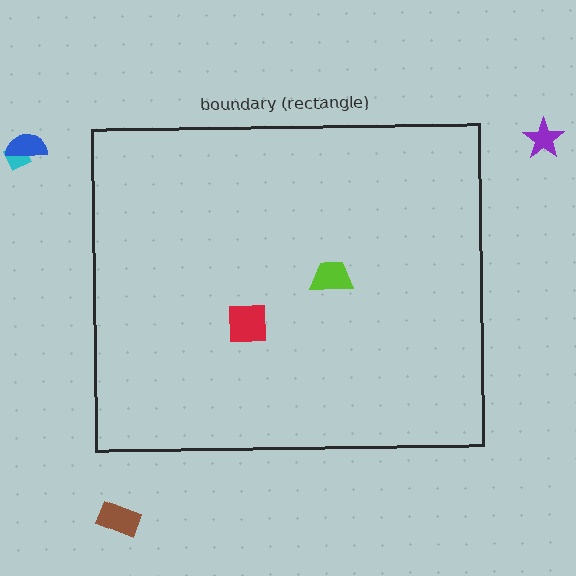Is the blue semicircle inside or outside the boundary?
Outside.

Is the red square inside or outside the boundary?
Inside.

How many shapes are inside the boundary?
2 inside, 4 outside.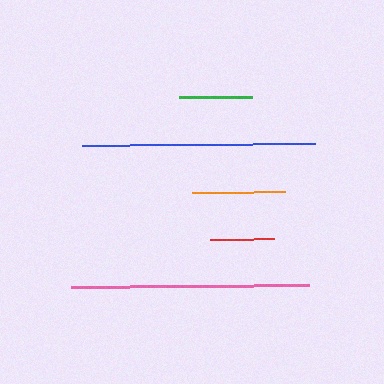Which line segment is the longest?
The pink line is the longest at approximately 238 pixels.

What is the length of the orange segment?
The orange segment is approximately 93 pixels long.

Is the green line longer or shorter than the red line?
The green line is longer than the red line.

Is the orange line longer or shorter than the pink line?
The pink line is longer than the orange line.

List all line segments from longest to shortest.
From longest to shortest: pink, blue, orange, green, red.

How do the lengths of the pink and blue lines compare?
The pink and blue lines are approximately the same length.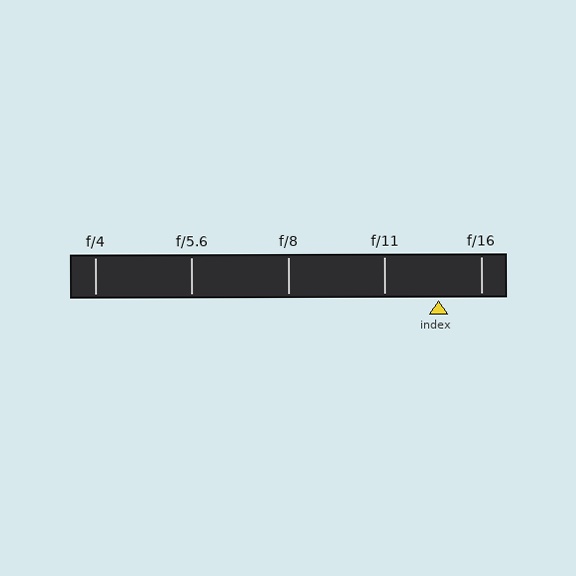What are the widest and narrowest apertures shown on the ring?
The widest aperture shown is f/4 and the narrowest is f/16.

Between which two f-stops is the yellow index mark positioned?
The index mark is between f/11 and f/16.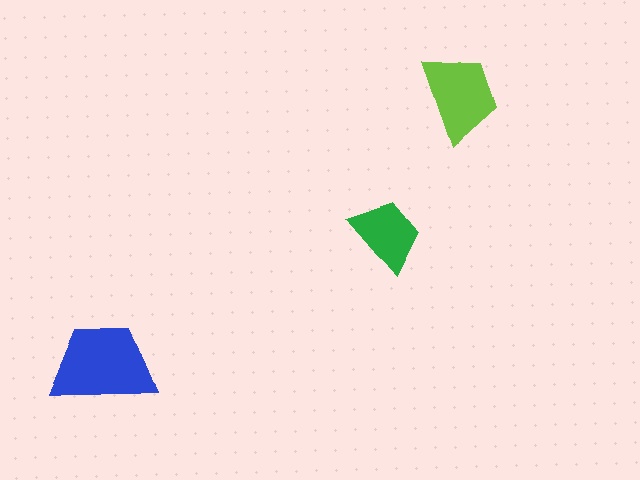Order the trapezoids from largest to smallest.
the blue one, the lime one, the green one.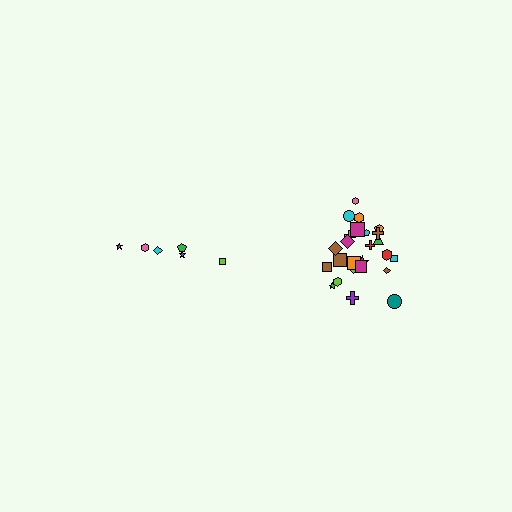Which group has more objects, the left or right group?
The right group.